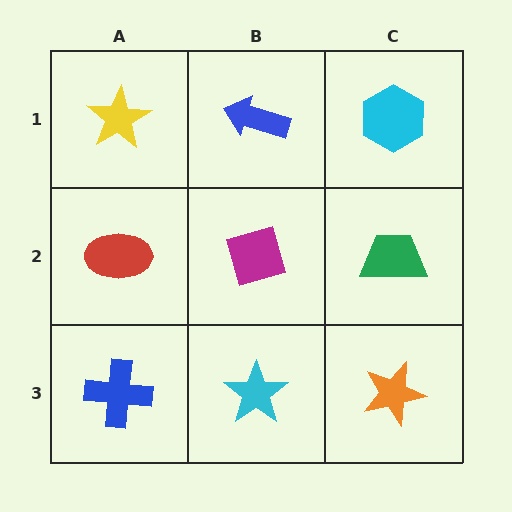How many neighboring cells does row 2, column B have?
4.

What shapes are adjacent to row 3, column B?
A magenta diamond (row 2, column B), a blue cross (row 3, column A), an orange star (row 3, column C).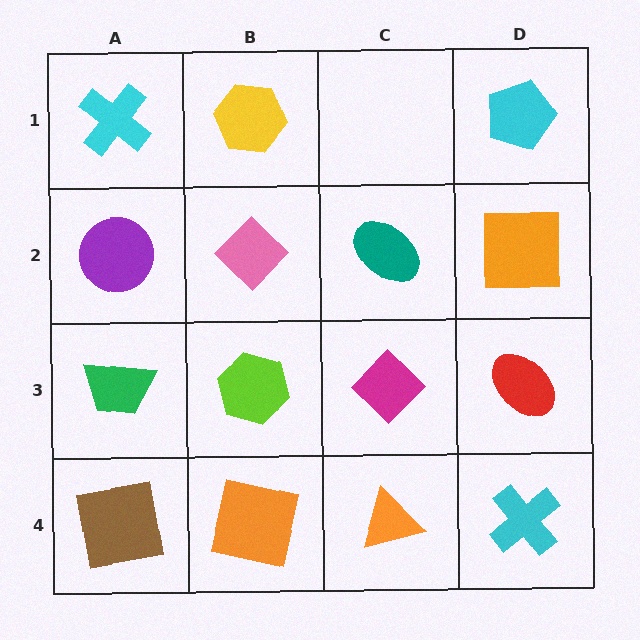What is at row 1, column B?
A yellow hexagon.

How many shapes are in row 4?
4 shapes.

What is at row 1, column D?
A cyan pentagon.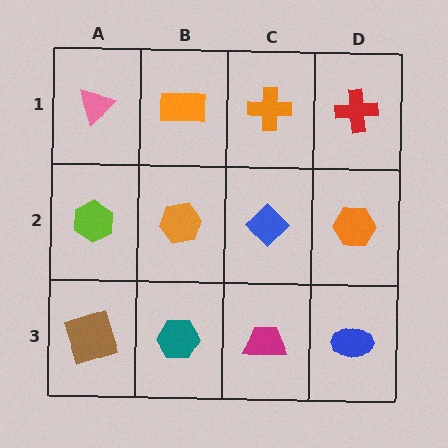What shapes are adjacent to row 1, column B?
An orange hexagon (row 2, column B), a pink triangle (row 1, column A), an orange cross (row 1, column C).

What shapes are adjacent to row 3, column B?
An orange hexagon (row 2, column B), a brown square (row 3, column A), a magenta trapezoid (row 3, column C).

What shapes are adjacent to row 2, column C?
An orange cross (row 1, column C), a magenta trapezoid (row 3, column C), an orange hexagon (row 2, column B), an orange hexagon (row 2, column D).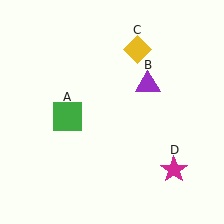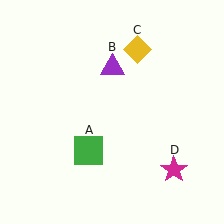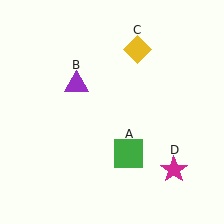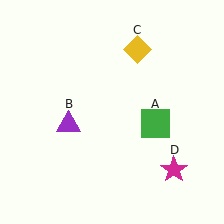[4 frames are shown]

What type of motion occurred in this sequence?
The green square (object A), purple triangle (object B) rotated counterclockwise around the center of the scene.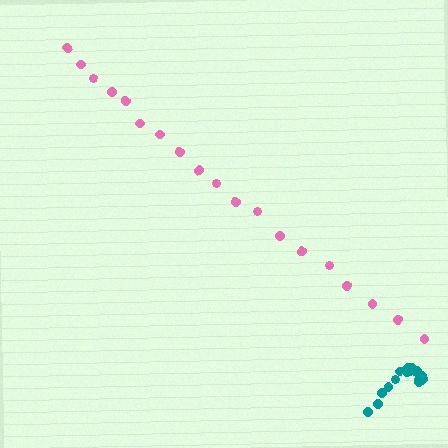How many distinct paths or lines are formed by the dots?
There are 2 distinct paths.